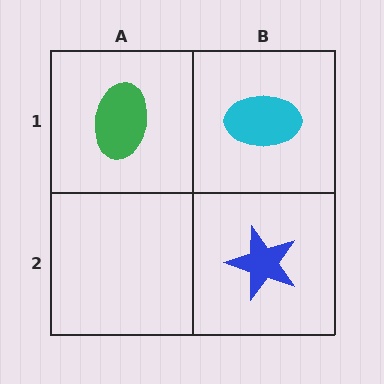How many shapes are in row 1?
2 shapes.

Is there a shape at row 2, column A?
No, that cell is empty.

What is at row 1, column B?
A cyan ellipse.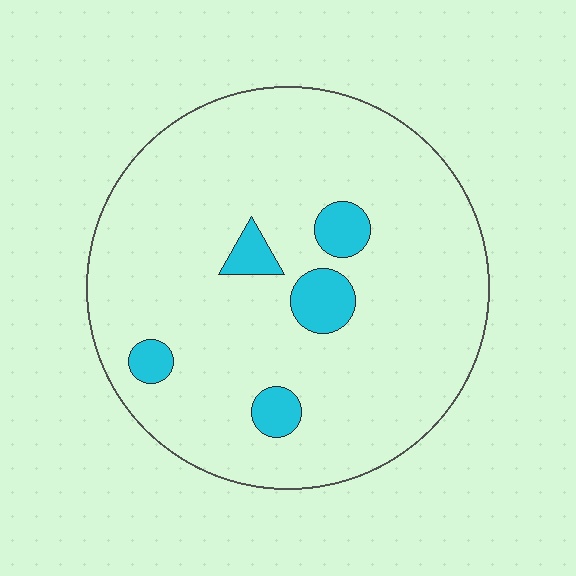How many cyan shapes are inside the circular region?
5.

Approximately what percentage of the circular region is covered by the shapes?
Approximately 10%.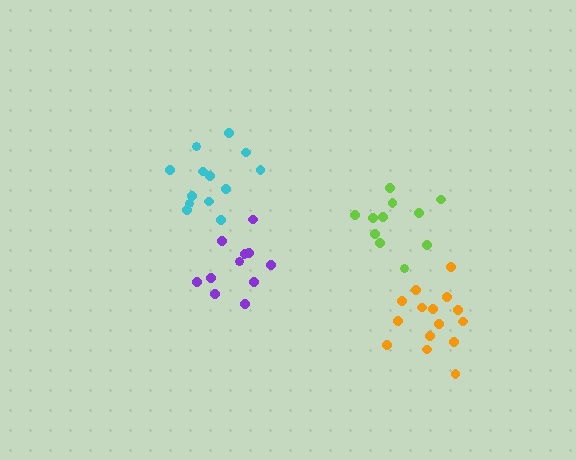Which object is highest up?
The cyan cluster is topmost.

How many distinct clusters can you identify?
There are 4 distinct clusters.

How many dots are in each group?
Group 1: 13 dots, Group 2: 11 dots, Group 3: 15 dots, Group 4: 11 dots (50 total).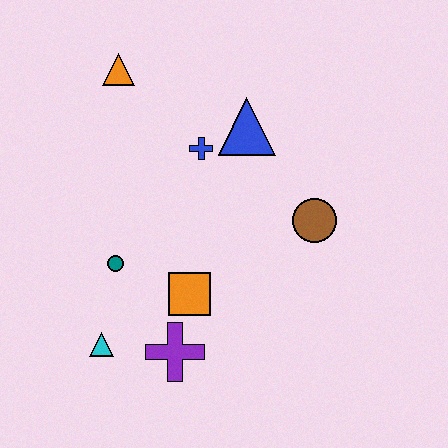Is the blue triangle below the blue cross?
No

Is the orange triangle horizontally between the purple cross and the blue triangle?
No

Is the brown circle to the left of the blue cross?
No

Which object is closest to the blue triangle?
The blue cross is closest to the blue triangle.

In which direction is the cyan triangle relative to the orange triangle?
The cyan triangle is below the orange triangle.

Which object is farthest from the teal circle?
The brown circle is farthest from the teal circle.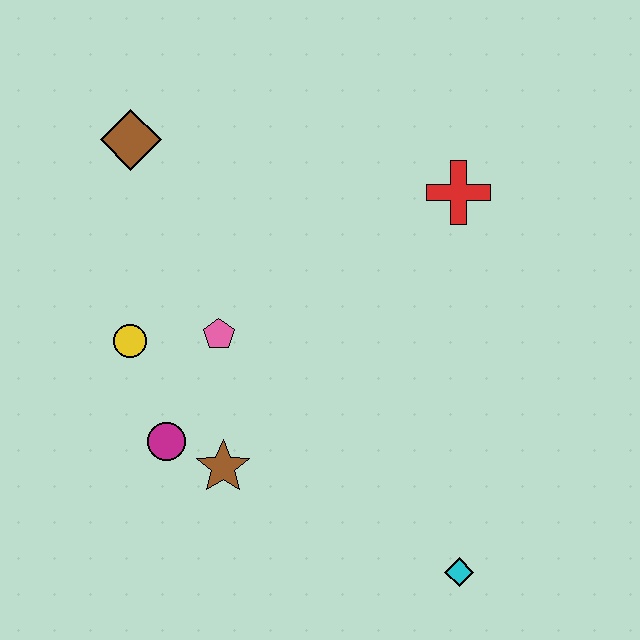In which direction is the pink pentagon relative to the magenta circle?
The pink pentagon is above the magenta circle.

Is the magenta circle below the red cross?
Yes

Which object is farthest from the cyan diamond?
The brown diamond is farthest from the cyan diamond.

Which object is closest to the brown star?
The magenta circle is closest to the brown star.